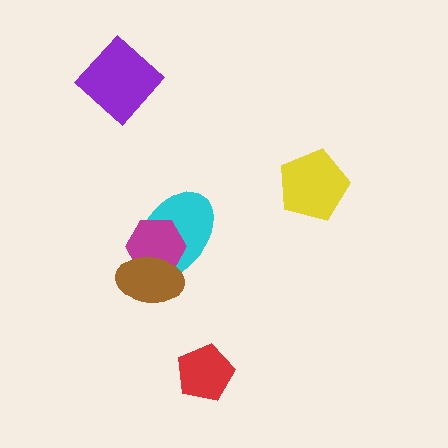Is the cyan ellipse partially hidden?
Yes, it is partially covered by another shape.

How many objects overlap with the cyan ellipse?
2 objects overlap with the cyan ellipse.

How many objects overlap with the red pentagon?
0 objects overlap with the red pentagon.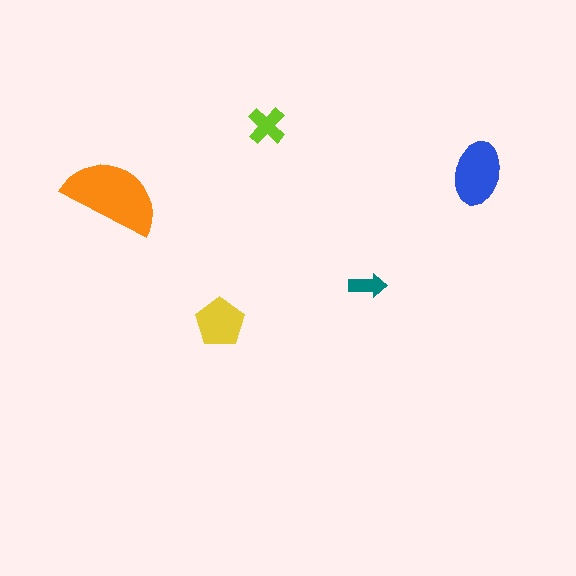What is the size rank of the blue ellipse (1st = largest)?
2nd.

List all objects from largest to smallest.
The orange semicircle, the blue ellipse, the yellow pentagon, the lime cross, the teal arrow.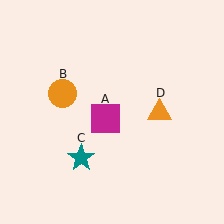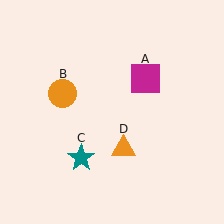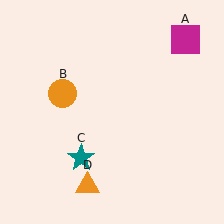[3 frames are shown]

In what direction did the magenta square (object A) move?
The magenta square (object A) moved up and to the right.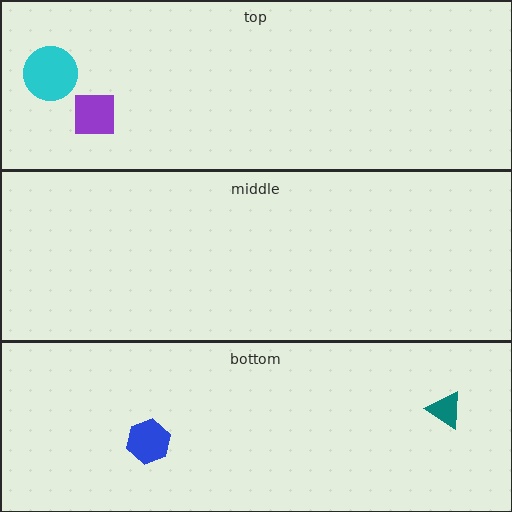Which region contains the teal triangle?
The bottom region.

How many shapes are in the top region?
2.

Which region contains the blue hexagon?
The bottom region.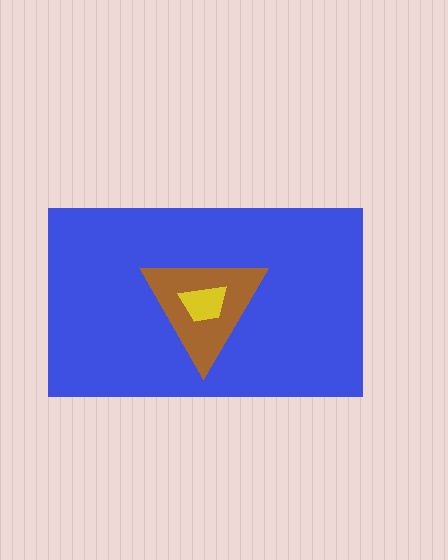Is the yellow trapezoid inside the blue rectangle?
Yes.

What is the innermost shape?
The yellow trapezoid.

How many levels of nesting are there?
3.